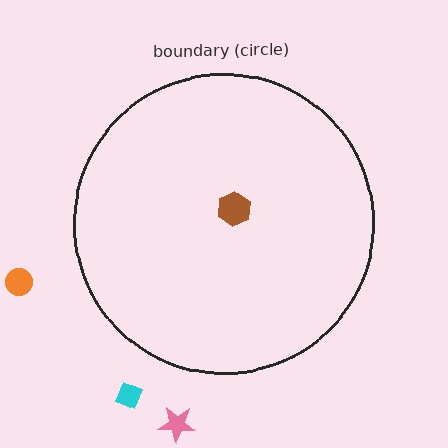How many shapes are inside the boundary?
1 inside, 3 outside.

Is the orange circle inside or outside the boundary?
Outside.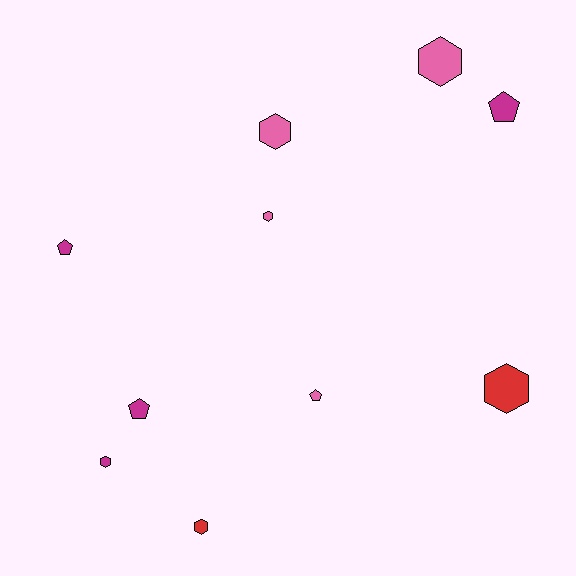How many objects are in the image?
There are 10 objects.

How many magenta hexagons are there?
There is 1 magenta hexagon.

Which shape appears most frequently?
Hexagon, with 6 objects.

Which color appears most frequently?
Magenta, with 4 objects.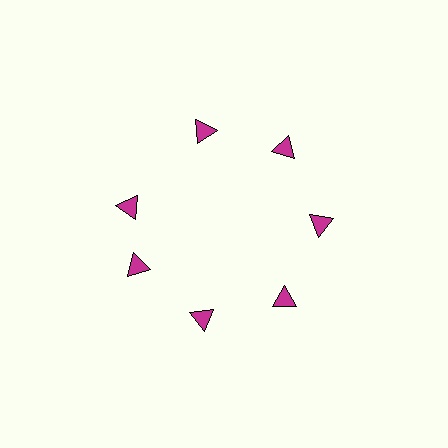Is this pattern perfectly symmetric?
No. The 7 magenta triangles are arranged in a ring, but one element near the 10 o'clock position is rotated out of alignment along the ring, breaking the 7-fold rotational symmetry.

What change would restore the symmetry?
The symmetry would be restored by rotating it back into even spacing with its neighbors so that all 7 triangles sit at equal angles and equal distance from the center.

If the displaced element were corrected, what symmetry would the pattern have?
It would have 7-fold rotational symmetry — the pattern would map onto itself every 51 degrees.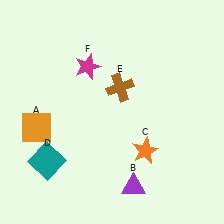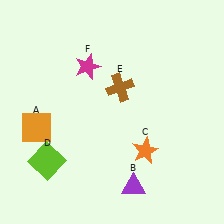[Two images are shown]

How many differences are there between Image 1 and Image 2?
There is 1 difference between the two images.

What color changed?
The square (D) changed from teal in Image 1 to lime in Image 2.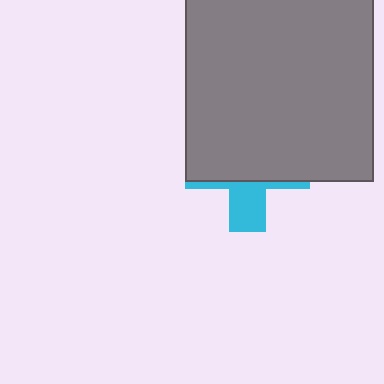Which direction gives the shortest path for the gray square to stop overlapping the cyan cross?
Moving up gives the shortest separation.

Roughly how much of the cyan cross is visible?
A small part of it is visible (roughly 32%).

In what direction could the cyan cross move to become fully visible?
The cyan cross could move down. That would shift it out from behind the gray square entirely.